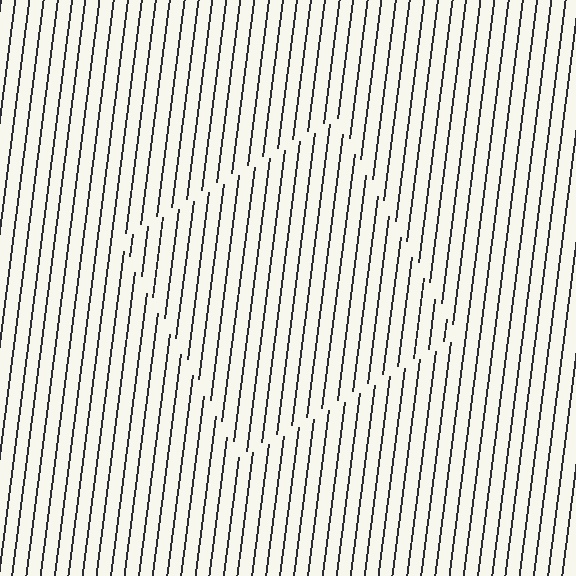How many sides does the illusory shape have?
4 sides — the line-ends trace a square.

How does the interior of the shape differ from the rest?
The interior of the shape contains the same grating, shifted by half a period — the contour is defined by the phase discontinuity where line-ends from the inner and outer gratings abut.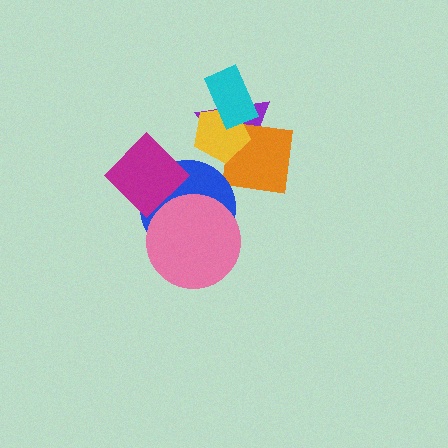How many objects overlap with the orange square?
2 objects overlap with the orange square.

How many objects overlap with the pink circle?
1 object overlaps with the pink circle.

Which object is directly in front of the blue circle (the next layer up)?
The pink circle is directly in front of the blue circle.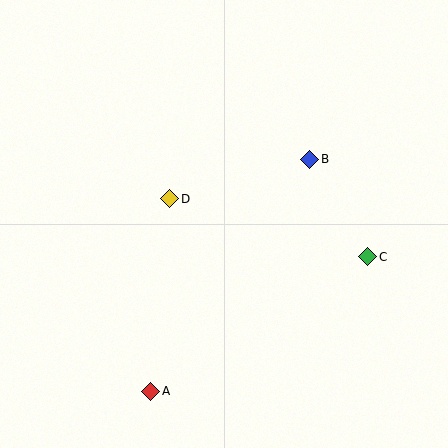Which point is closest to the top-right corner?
Point B is closest to the top-right corner.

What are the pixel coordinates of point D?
Point D is at (170, 199).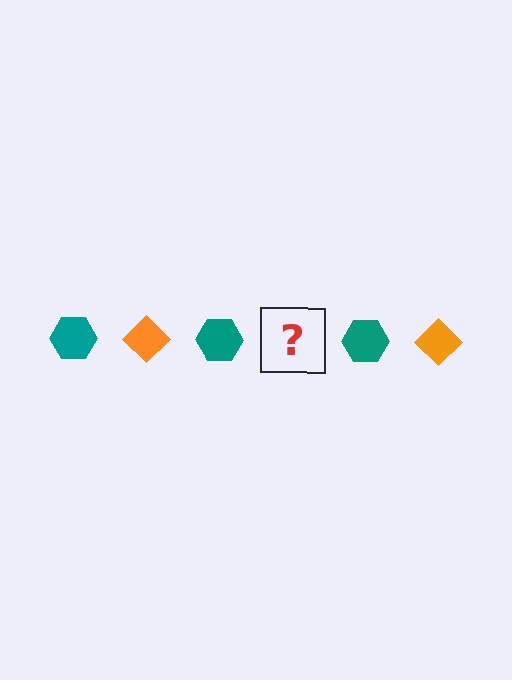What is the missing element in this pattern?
The missing element is an orange diamond.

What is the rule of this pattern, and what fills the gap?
The rule is that the pattern alternates between teal hexagon and orange diamond. The gap should be filled with an orange diamond.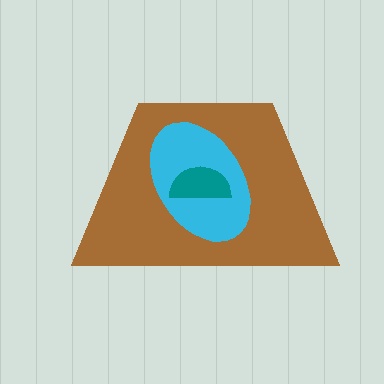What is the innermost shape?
The teal semicircle.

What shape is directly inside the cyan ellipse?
The teal semicircle.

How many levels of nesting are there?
3.